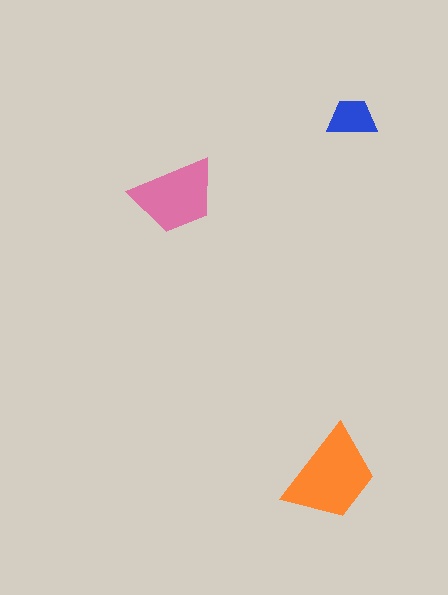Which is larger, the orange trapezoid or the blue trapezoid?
The orange one.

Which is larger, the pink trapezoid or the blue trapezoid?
The pink one.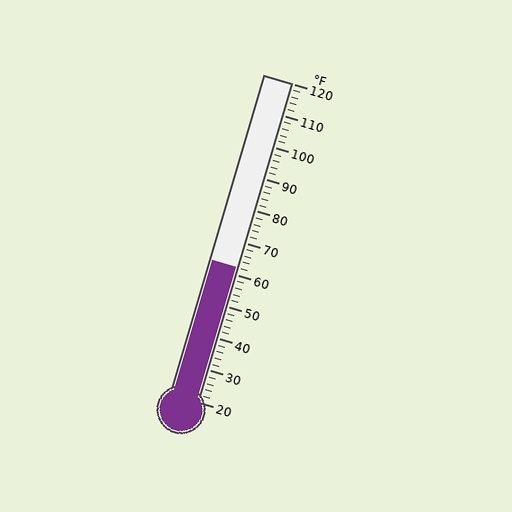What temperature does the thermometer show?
The thermometer shows approximately 62°F.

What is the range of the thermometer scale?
The thermometer scale ranges from 20°F to 120°F.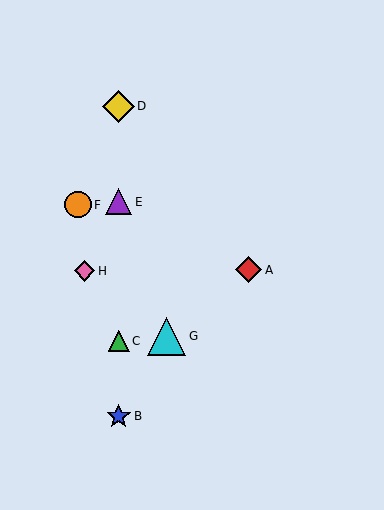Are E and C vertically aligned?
Yes, both are at x≈119.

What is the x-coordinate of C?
Object C is at x≈119.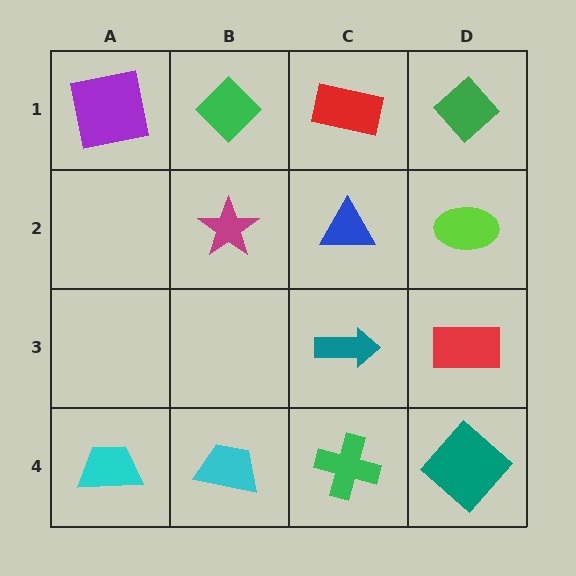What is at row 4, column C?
A green cross.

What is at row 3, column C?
A teal arrow.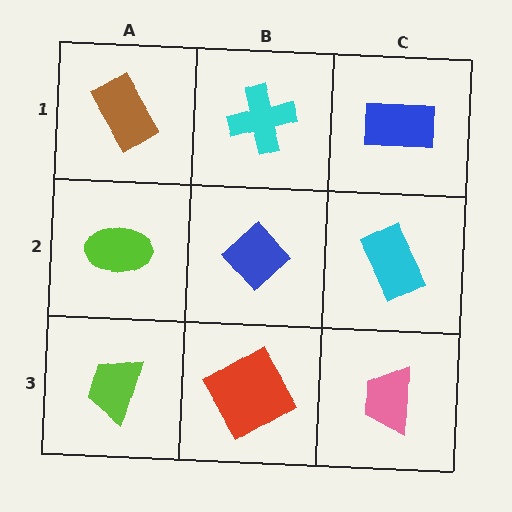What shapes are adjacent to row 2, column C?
A blue rectangle (row 1, column C), a pink trapezoid (row 3, column C), a blue diamond (row 2, column B).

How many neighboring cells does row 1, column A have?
2.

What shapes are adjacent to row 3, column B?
A blue diamond (row 2, column B), a lime trapezoid (row 3, column A), a pink trapezoid (row 3, column C).